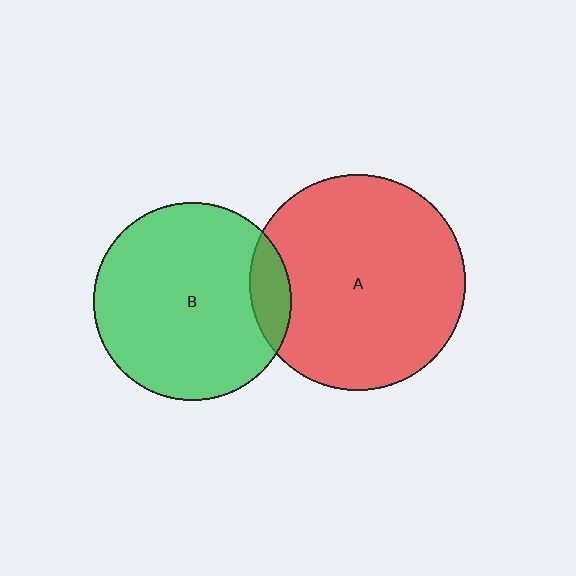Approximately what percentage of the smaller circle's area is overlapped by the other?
Approximately 10%.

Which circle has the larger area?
Circle A (red).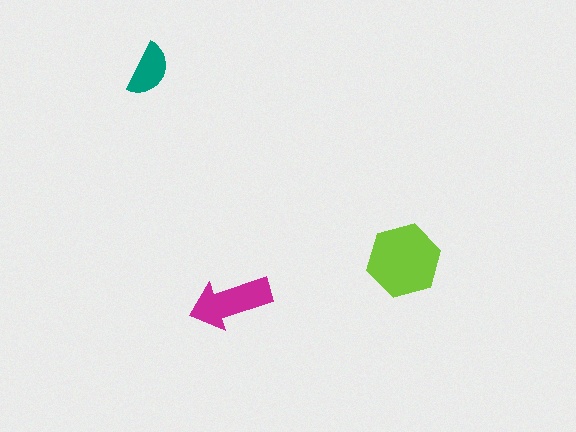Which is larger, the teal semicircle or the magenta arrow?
The magenta arrow.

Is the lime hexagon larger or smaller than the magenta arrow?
Larger.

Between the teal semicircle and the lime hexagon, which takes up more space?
The lime hexagon.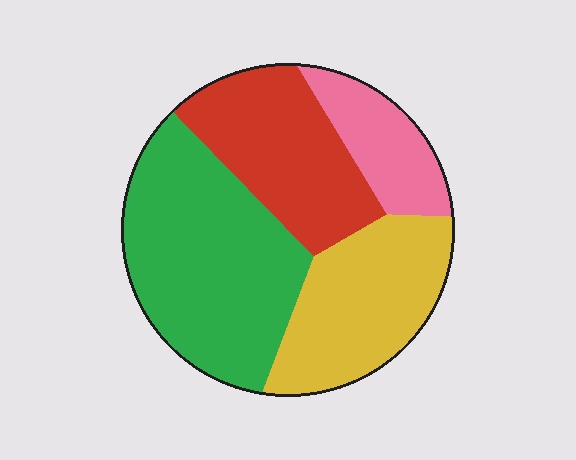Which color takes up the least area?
Pink, at roughly 15%.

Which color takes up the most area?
Green, at roughly 40%.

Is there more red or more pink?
Red.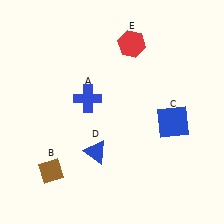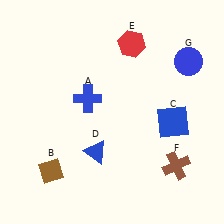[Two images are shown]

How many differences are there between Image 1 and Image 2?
There are 2 differences between the two images.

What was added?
A brown cross (F), a blue circle (G) were added in Image 2.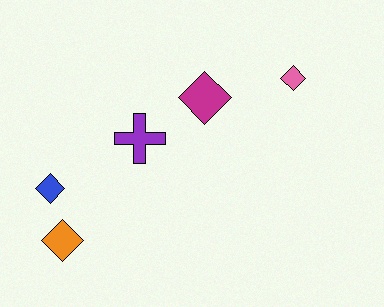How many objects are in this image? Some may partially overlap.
There are 5 objects.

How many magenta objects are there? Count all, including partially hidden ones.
There is 1 magenta object.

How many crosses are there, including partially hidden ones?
There is 1 cross.